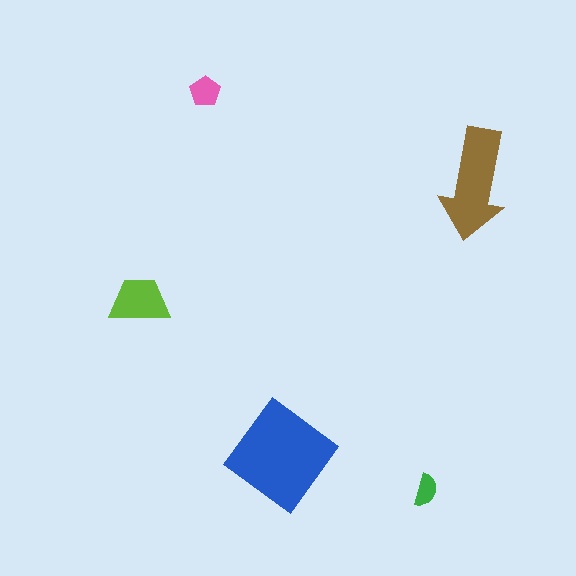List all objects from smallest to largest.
The green semicircle, the pink pentagon, the lime trapezoid, the brown arrow, the blue diamond.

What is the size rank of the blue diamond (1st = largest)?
1st.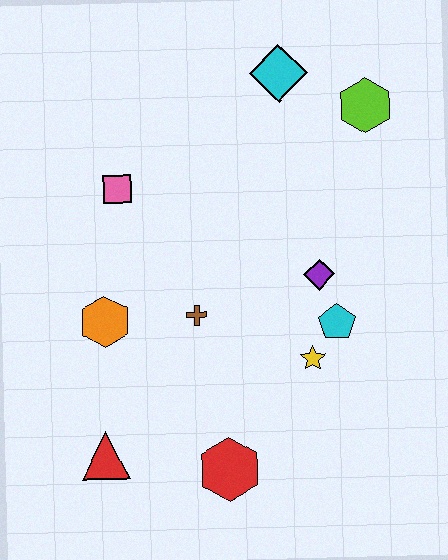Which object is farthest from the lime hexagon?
The red triangle is farthest from the lime hexagon.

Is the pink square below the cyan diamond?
Yes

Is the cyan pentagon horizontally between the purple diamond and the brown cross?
No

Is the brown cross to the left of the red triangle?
No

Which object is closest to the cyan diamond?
The lime hexagon is closest to the cyan diamond.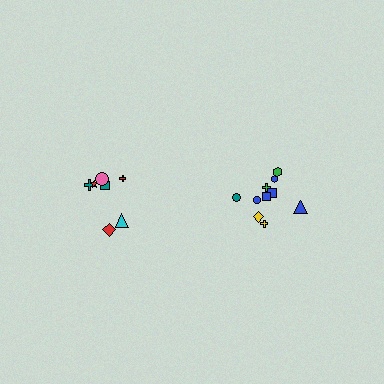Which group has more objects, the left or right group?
The right group.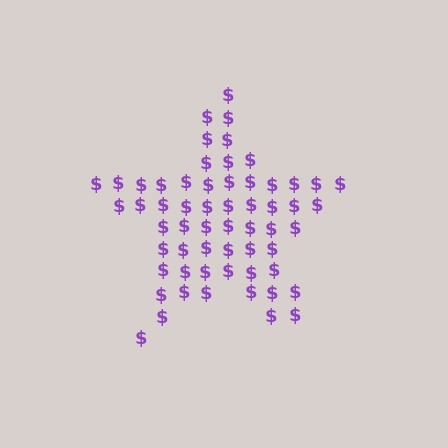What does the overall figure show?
The overall figure shows a star.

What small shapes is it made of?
It is made of small dollar signs.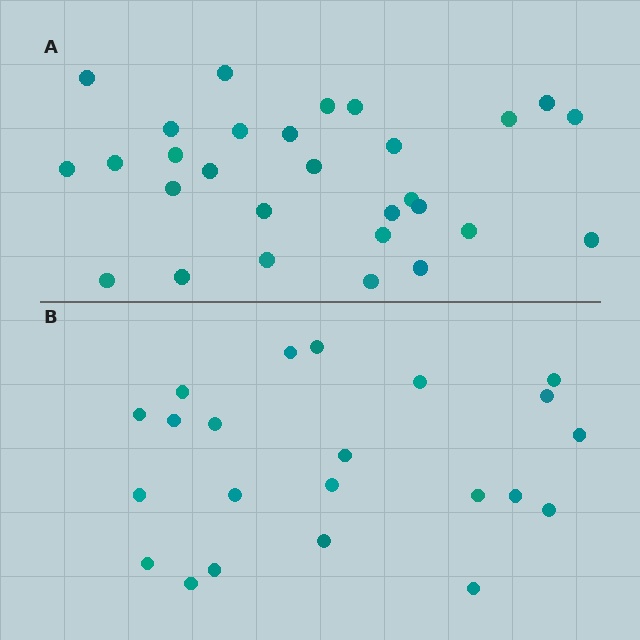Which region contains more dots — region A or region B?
Region A (the top region) has more dots.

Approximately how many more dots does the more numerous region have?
Region A has roughly 8 or so more dots than region B.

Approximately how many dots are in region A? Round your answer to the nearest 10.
About 30 dots. (The exact count is 29, which rounds to 30.)